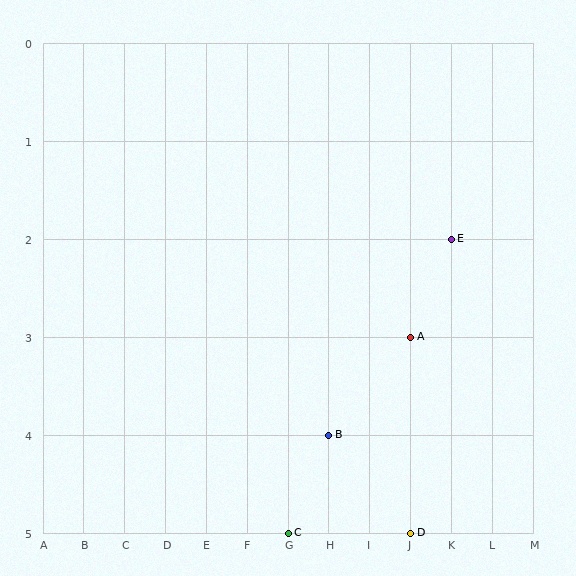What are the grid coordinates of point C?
Point C is at grid coordinates (G, 5).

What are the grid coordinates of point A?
Point A is at grid coordinates (J, 3).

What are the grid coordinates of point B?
Point B is at grid coordinates (H, 4).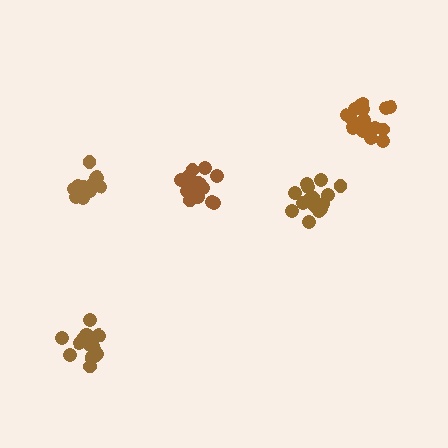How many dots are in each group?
Group 1: 16 dots, Group 2: 17 dots, Group 3: 11 dots, Group 4: 15 dots, Group 5: 17 dots (76 total).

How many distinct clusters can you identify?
There are 5 distinct clusters.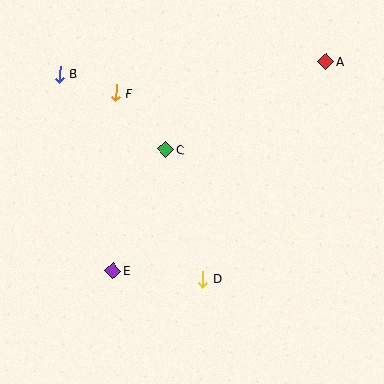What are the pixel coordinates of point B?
Point B is at (60, 74).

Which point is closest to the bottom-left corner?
Point E is closest to the bottom-left corner.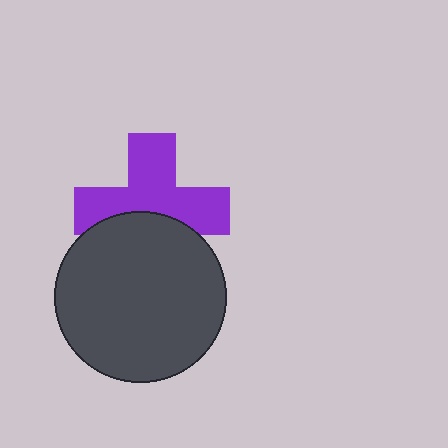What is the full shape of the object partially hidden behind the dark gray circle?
The partially hidden object is a purple cross.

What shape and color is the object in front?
The object in front is a dark gray circle.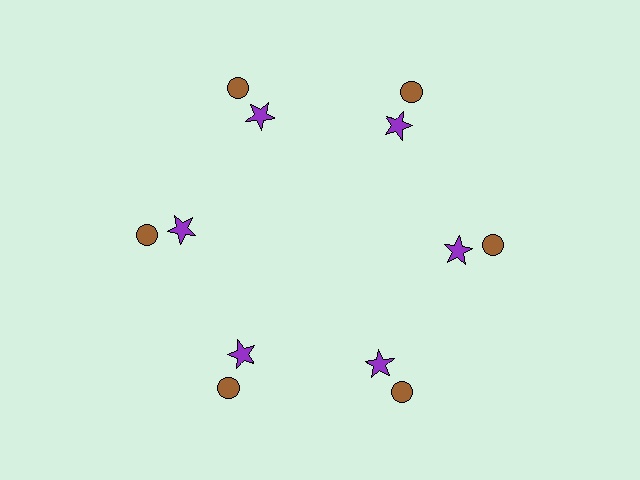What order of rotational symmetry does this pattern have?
This pattern has 6-fold rotational symmetry.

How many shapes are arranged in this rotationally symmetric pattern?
There are 12 shapes, arranged in 6 groups of 2.